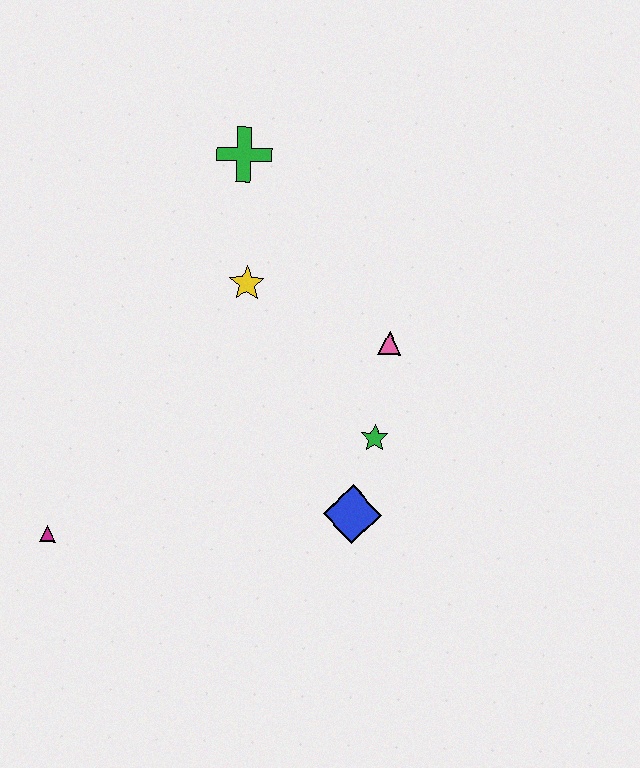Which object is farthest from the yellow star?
The magenta triangle is farthest from the yellow star.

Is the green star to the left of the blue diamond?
No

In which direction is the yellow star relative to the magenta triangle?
The yellow star is above the magenta triangle.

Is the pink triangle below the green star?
No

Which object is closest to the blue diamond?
The green star is closest to the blue diamond.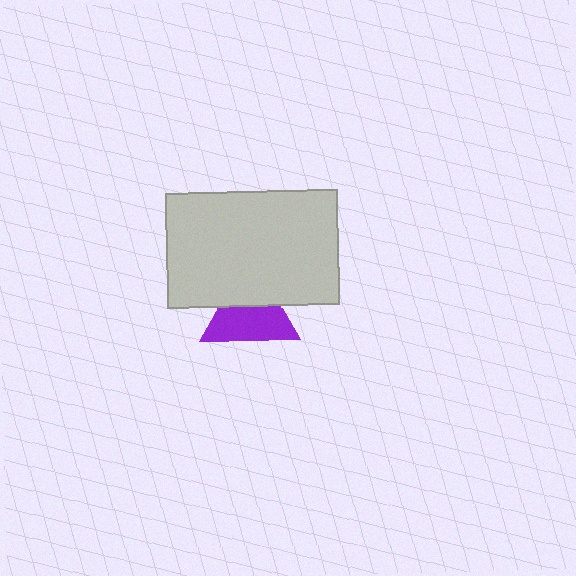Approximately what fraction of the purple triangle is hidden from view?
Roughly 38% of the purple triangle is hidden behind the light gray rectangle.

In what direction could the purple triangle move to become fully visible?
The purple triangle could move down. That would shift it out from behind the light gray rectangle entirely.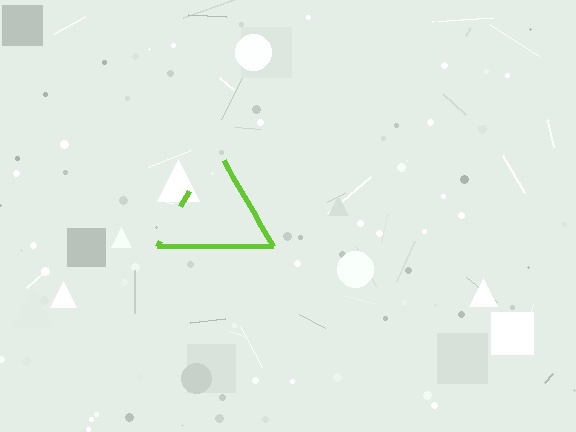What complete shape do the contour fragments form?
The contour fragments form a triangle.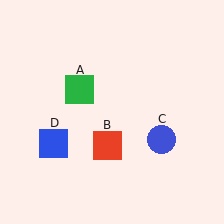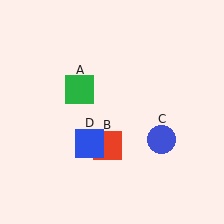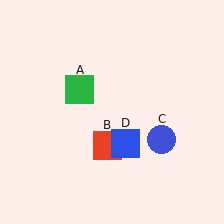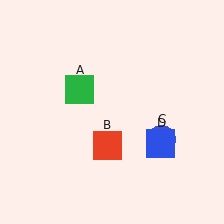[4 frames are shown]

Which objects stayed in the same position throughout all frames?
Green square (object A) and red square (object B) and blue circle (object C) remained stationary.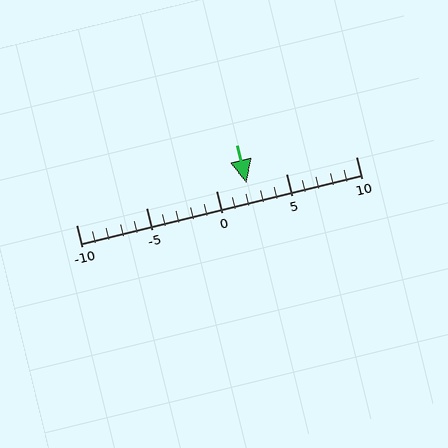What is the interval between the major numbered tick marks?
The major tick marks are spaced 5 units apart.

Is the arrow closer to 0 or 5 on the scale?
The arrow is closer to 0.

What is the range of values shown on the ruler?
The ruler shows values from -10 to 10.